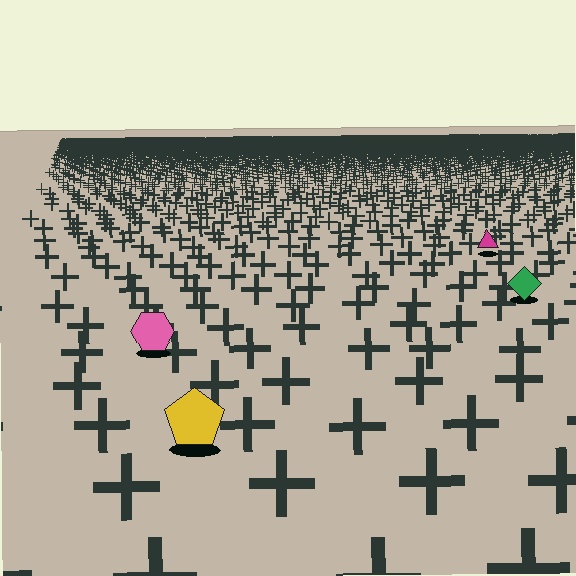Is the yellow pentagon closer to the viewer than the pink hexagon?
Yes. The yellow pentagon is closer — you can tell from the texture gradient: the ground texture is coarser near it.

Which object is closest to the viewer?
The yellow pentagon is closest. The texture marks near it are larger and more spread out.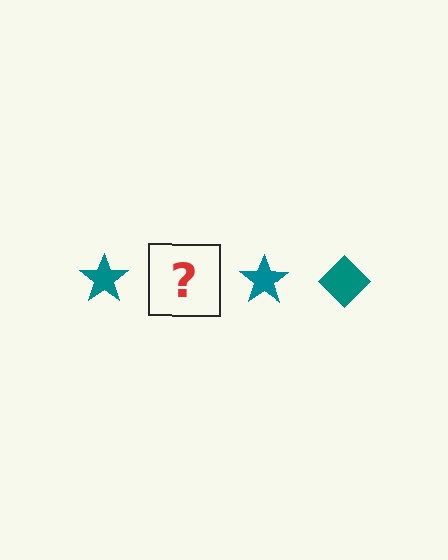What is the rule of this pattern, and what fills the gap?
The rule is that the pattern cycles through star, diamond shapes in teal. The gap should be filled with a teal diamond.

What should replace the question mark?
The question mark should be replaced with a teal diamond.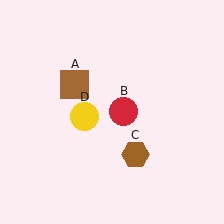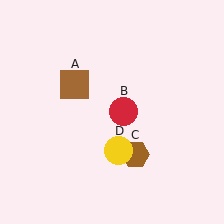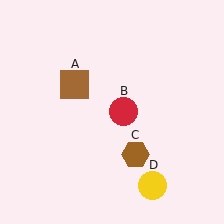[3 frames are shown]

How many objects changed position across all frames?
1 object changed position: yellow circle (object D).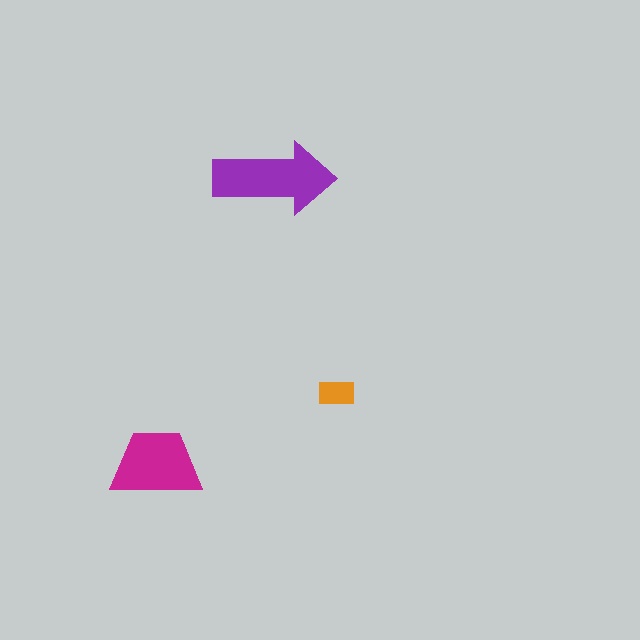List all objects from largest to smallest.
The purple arrow, the magenta trapezoid, the orange rectangle.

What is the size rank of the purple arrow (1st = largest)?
1st.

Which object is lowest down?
The magenta trapezoid is bottommost.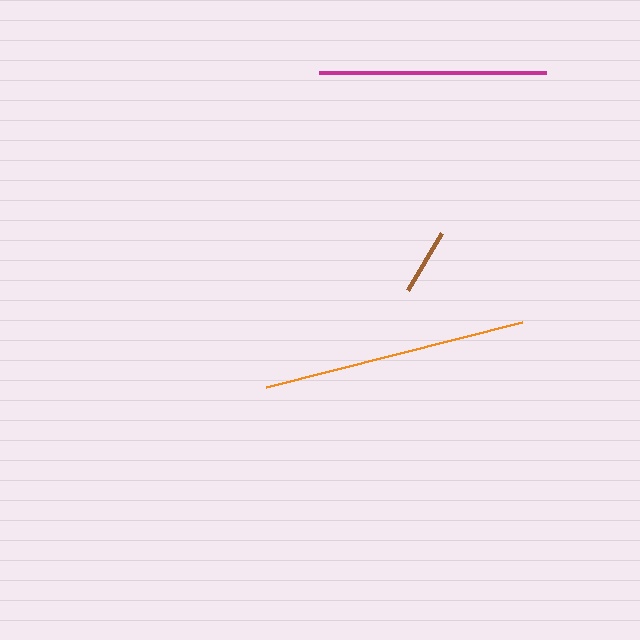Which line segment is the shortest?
The brown line is the shortest at approximately 66 pixels.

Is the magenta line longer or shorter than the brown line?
The magenta line is longer than the brown line.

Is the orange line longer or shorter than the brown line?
The orange line is longer than the brown line.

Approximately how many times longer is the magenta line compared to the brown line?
The magenta line is approximately 3.4 times the length of the brown line.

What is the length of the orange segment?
The orange segment is approximately 264 pixels long.